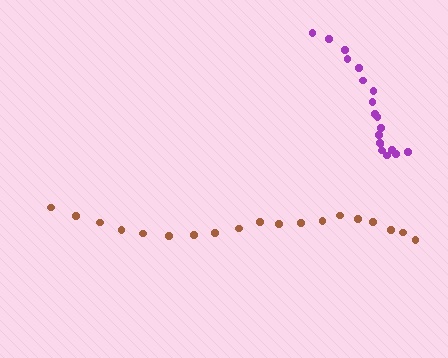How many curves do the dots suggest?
There are 2 distinct paths.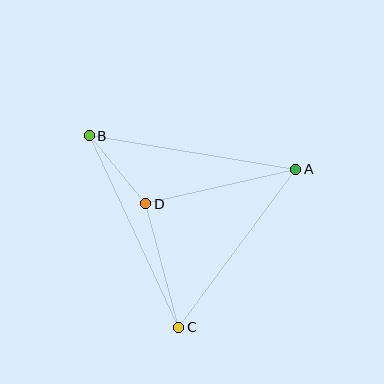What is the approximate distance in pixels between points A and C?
The distance between A and C is approximately 196 pixels.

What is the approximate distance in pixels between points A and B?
The distance between A and B is approximately 209 pixels.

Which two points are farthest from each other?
Points B and C are farthest from each other.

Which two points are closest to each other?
Points B and D are closest to each other.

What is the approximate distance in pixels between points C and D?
The distance between C and D is approximately 128 pixels.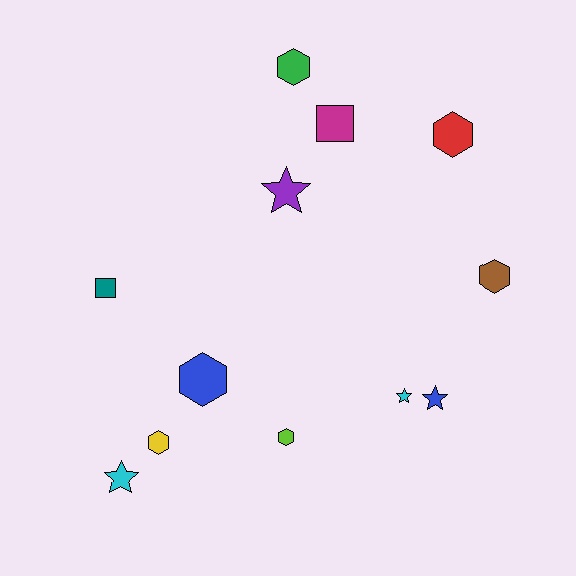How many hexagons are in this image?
There are 6 hexagons.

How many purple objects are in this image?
There is 1 purple object.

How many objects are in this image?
There are 12 objects.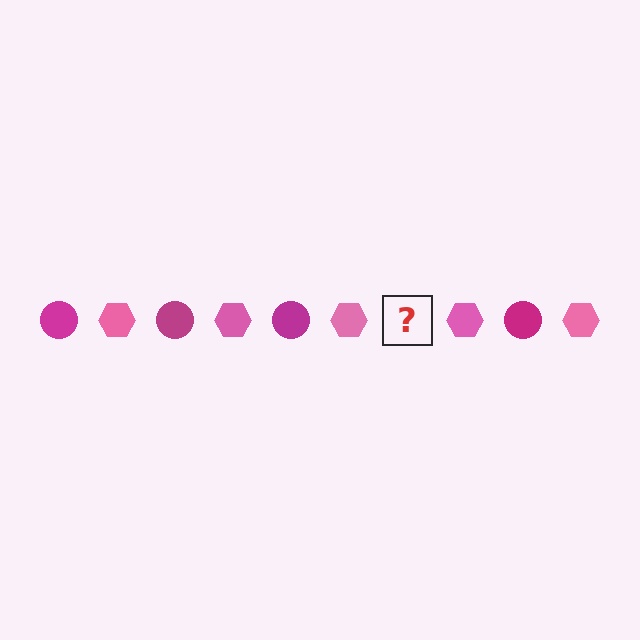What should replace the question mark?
The question mark should be replaced with a magenta circle.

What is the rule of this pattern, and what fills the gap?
The rule is that the pattern alternates between magenta circle and pink hexagon. The gap should be filled with a magenta circle.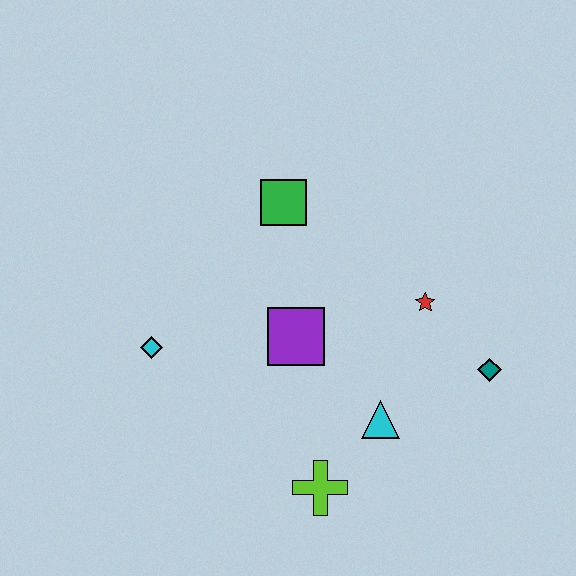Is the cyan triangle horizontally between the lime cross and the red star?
Yes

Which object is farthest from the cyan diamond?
The teal diamond is farthest from the cyan diamond.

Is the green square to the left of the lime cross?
Yes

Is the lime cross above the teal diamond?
No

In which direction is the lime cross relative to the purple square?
The lime cross is below the purple square.